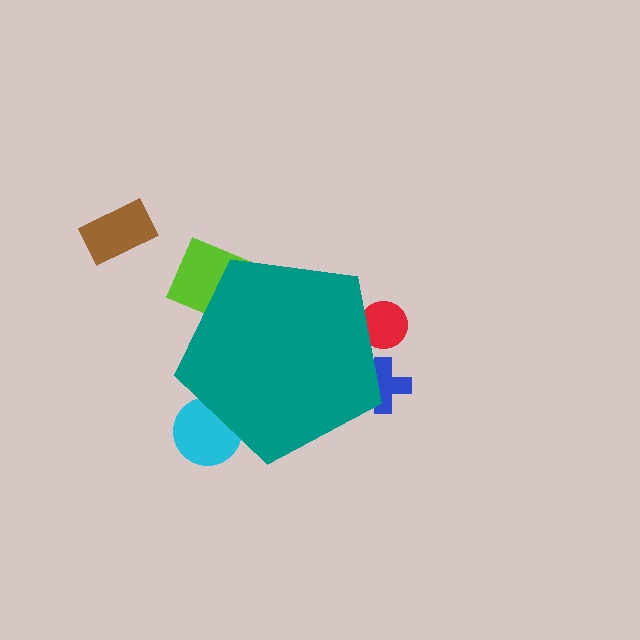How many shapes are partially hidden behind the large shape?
4 shapes are partially hidden.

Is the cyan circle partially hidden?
Yes, the cyan circle is partially hidden behind the teal pentagon.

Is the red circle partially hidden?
Yes, the red circle is partially hidden behind the teal pentagon.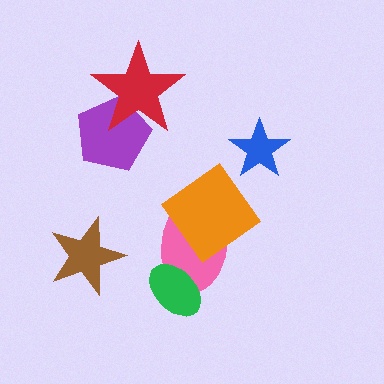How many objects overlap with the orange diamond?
1 object overlaps with the orange diamond.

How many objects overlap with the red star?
1 object overlaps with the red star.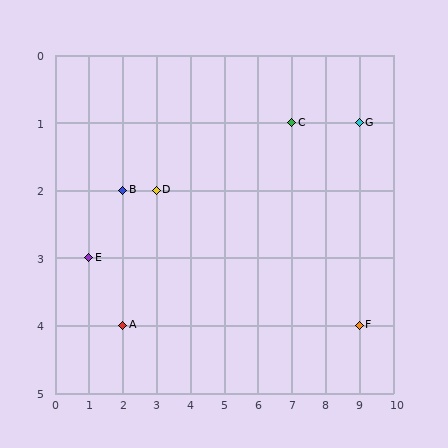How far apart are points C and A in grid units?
Points C and A are 5 columns and 3 rows apart (about 5.8 grid units diagonally).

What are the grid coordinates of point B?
Point B is at grid coordinates (2, 2).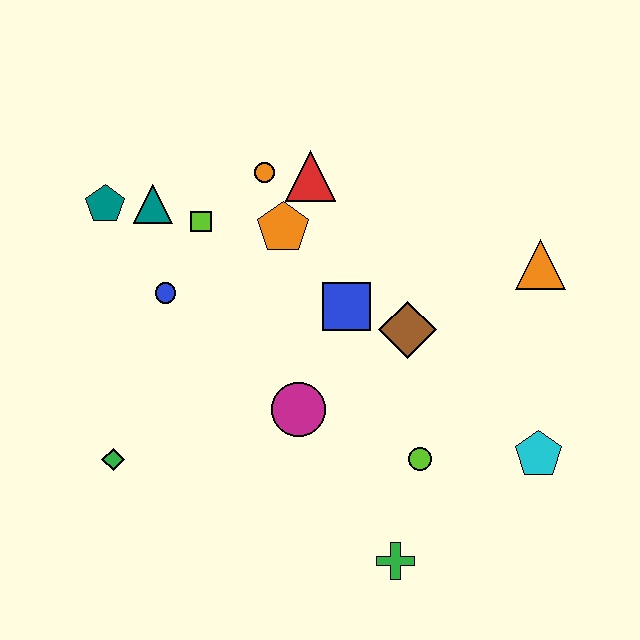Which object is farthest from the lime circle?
The teal pentagon is farthest from the lime circle.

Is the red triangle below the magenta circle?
No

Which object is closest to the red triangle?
The orange circle is closest to the red triangle.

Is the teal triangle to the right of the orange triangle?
No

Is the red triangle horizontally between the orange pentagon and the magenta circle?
No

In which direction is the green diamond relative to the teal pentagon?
The green diamond is below the teal pentagon.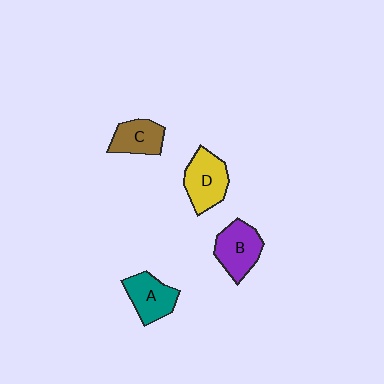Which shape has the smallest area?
Shape C (brown).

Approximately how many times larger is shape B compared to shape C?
Approximately 1.3 times.